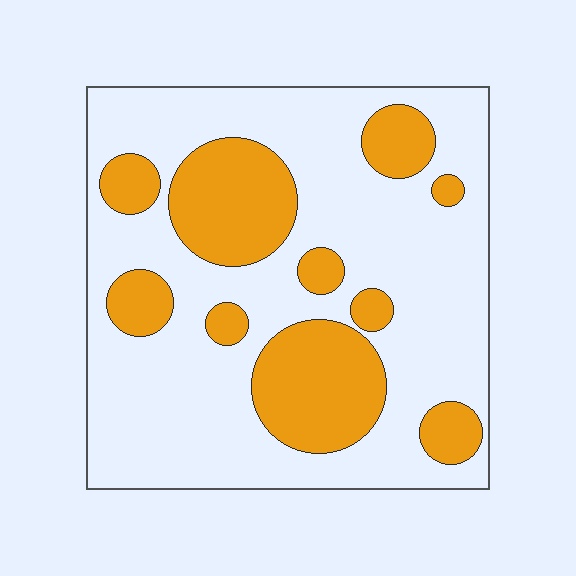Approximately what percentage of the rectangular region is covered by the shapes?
Approximately 30%.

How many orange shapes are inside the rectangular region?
10.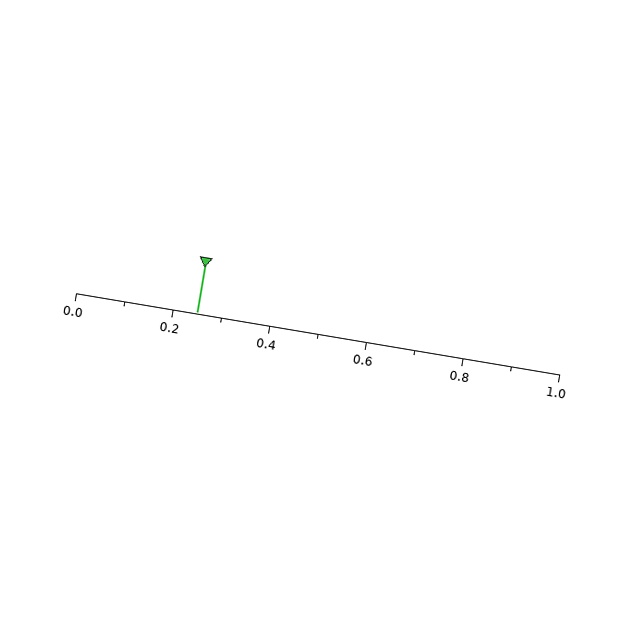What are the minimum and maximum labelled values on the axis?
The axis runs from 0.0 to 1.0.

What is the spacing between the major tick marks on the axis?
The major ticks are spaced 0.2 apart.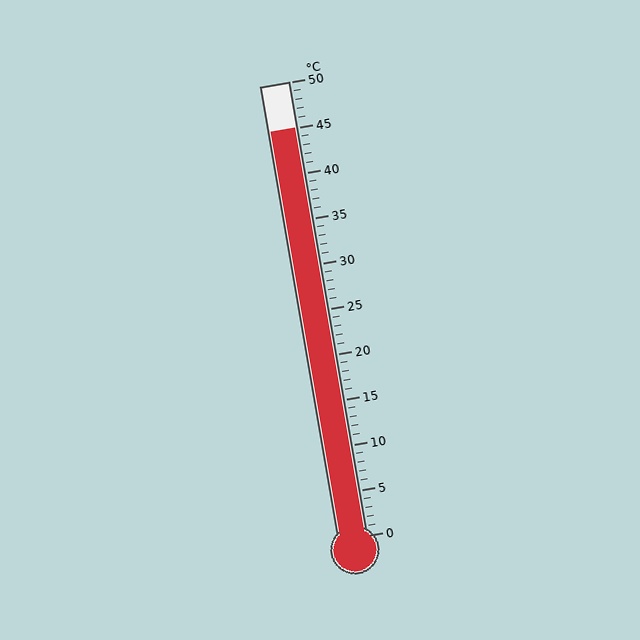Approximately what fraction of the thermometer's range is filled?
The thermometer is filled to approximately 90% of its range.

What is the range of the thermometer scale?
The thermometer scale ranges from 0°C to 50°C.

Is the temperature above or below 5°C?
The temperature is above 5°C.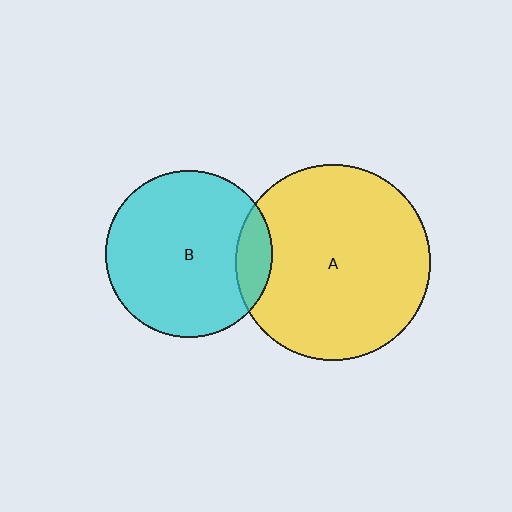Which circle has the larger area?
Circle A (yellow).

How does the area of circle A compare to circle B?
Approximately 1.4 times.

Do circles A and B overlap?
Yes.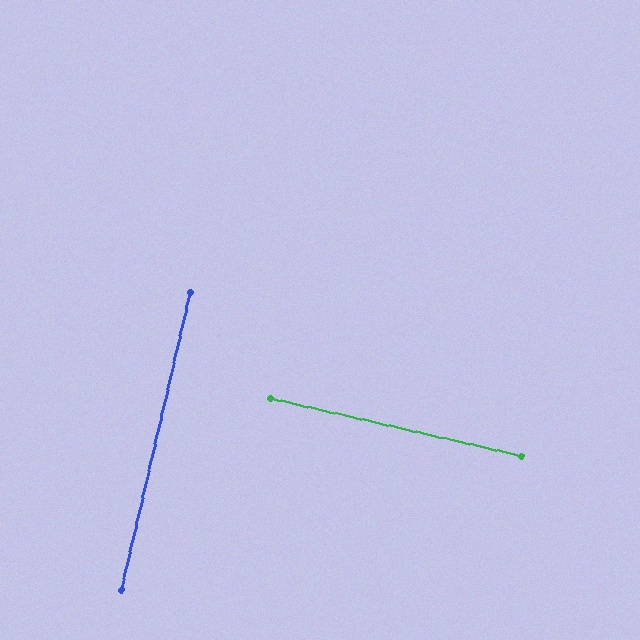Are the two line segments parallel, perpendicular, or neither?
Perpendicular — they meet at approximately 90°.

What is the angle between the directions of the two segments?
Approximately 90 degrees.